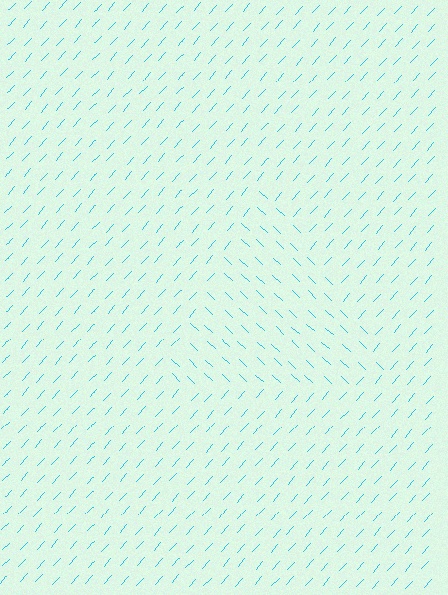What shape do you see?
I see a triangle.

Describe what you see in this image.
The image is filled with small cyan line segments. A triangle region in the image has lines oriented differently from the surrounding lines, creating a visible texture boundary.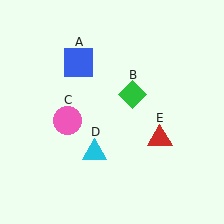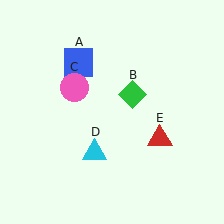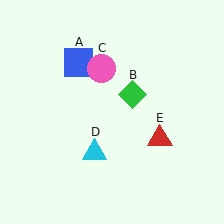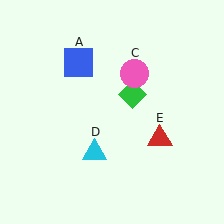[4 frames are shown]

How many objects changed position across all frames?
1 object changed position: pink circle (object C).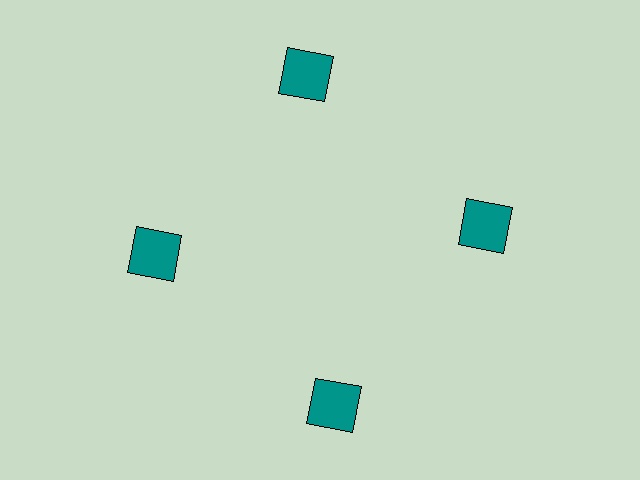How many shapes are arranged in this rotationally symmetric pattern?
There are 4 shapes, arranged in 4 groups of 1.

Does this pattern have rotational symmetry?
Yes, this pattern has 4-fold rotational symmetry. It looks the same after rotating 90 degrees around the center.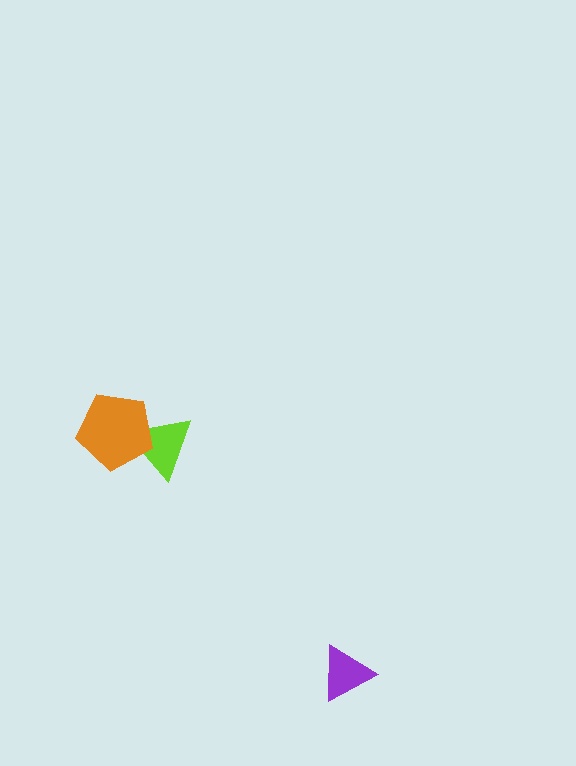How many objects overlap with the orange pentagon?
1 object overlaps with the orange pentagon.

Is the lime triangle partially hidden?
Yes, it is partially covered by another shape.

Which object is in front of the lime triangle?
The orange pentagon is in front of the lime triangle.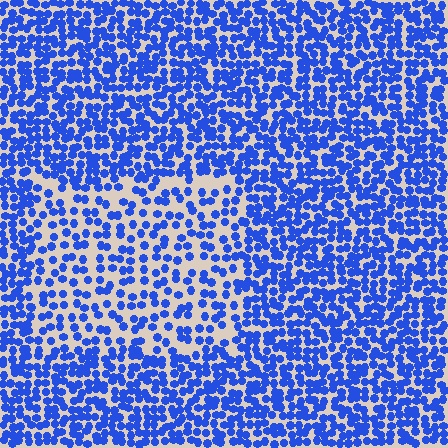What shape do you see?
I see a rectangle.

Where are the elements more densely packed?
The elements are more densely packed outside the rectangle boundary.